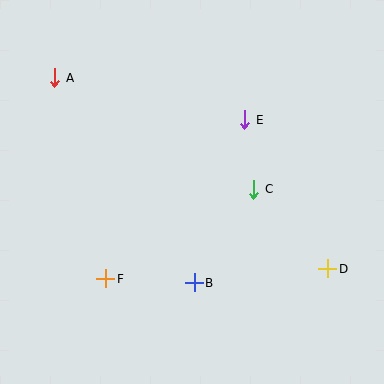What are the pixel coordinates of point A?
Point A is at (55, 78).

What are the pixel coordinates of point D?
Point D is at (328, 269).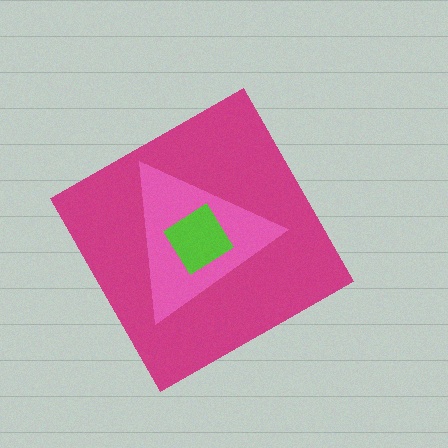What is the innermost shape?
The lime diamond.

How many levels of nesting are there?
3.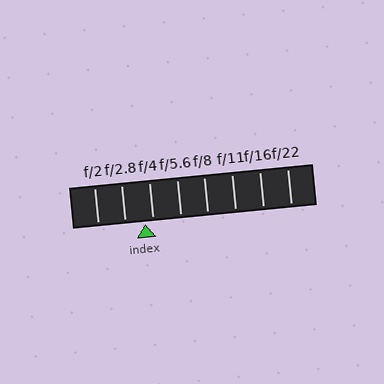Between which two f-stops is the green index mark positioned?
The index mark is between f/2.8 and f/4.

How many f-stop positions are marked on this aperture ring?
There are 8 f-stop positions marked.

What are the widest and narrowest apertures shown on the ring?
The widest aperture shown is f/2 and the narrowest is f/22.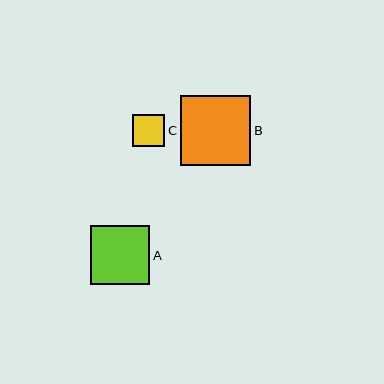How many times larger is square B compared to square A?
Square B is approximately 1.2 times the size of square A.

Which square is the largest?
Square B is the largest with a size of approximately 70 pixels.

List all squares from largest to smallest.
From largest to smallest: B, A, C.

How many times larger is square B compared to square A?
Square B is approximately 1.2 times the size of square A.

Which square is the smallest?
Square C is the smallest with a size of approximately 32 pixels.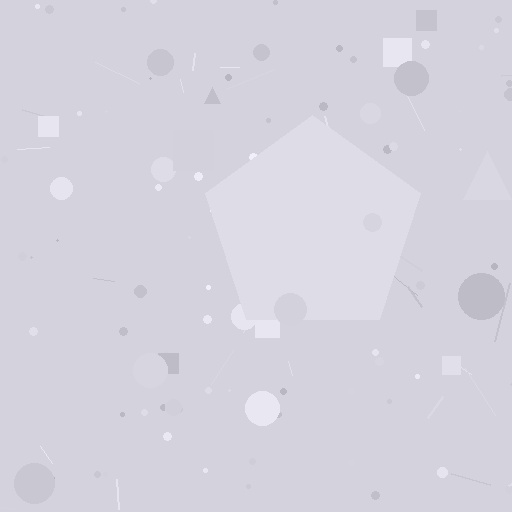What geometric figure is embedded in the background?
A pentagon is embedded in the background.